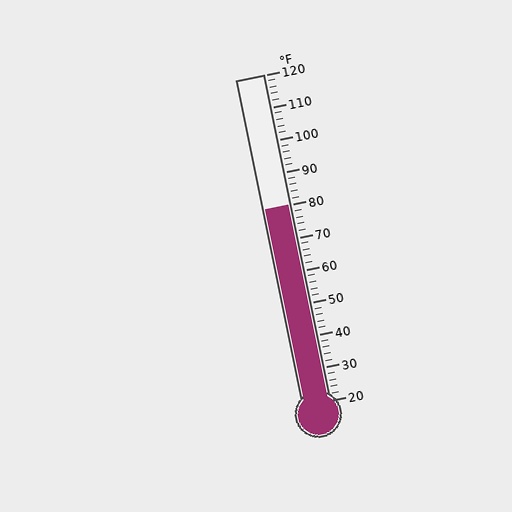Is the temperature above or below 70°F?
The temperature is above 70°F.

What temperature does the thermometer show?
The thermometer shows approximately 80°F.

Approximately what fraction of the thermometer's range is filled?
The thermometer is filled to approximately 60% of its range.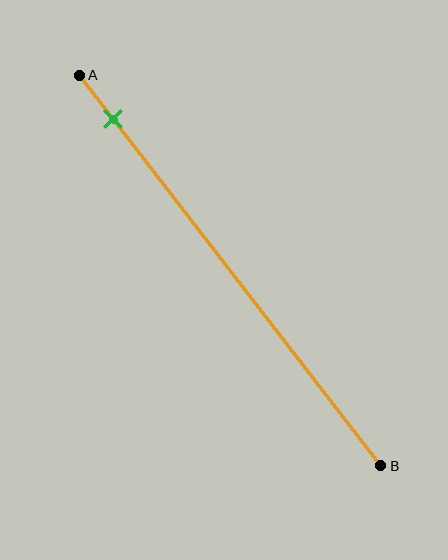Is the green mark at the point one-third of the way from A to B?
No, the mark is at about 10% from A, not at the 33% one-third point.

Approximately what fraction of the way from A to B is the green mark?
The green mark is approximately 10% of the way from A to B.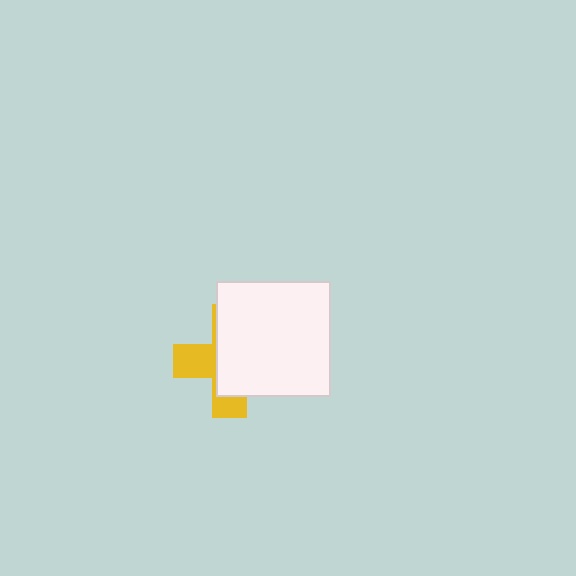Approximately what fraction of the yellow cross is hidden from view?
Roughly 64% of the yellow cross is hidden behind the white square.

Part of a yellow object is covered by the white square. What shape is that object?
It is a cross.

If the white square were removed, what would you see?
You would see the complete yellow cross.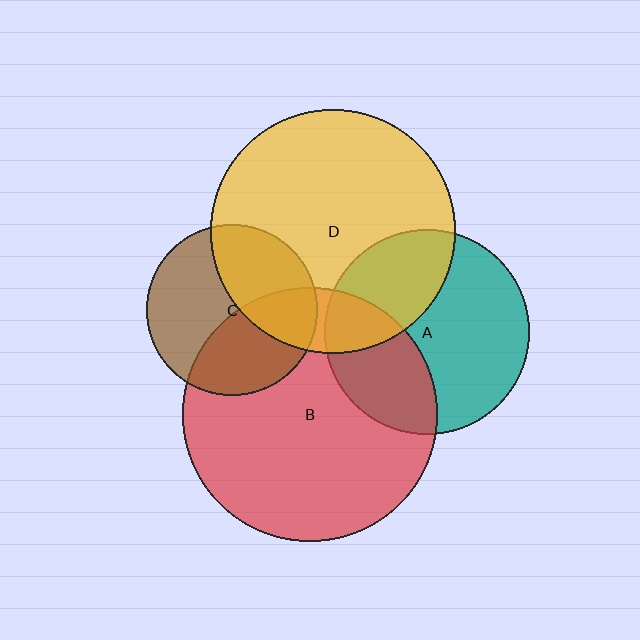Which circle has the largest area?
Circle B (red).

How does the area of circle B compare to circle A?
Approximately 1.5 times.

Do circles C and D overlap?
Yes.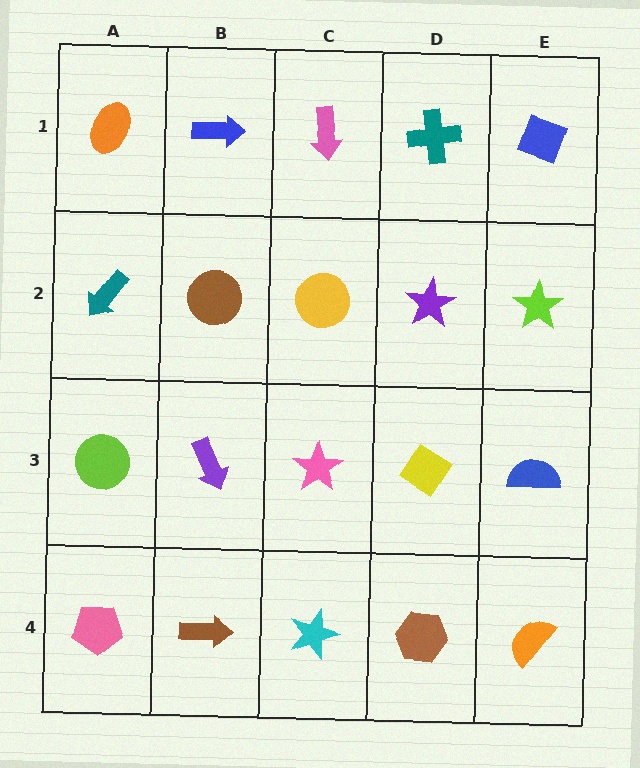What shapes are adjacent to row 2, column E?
A blue diamond (row 1, column E), a blue semicircle (row 3, column E), a purple star (row 2, column D).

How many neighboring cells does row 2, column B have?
4.